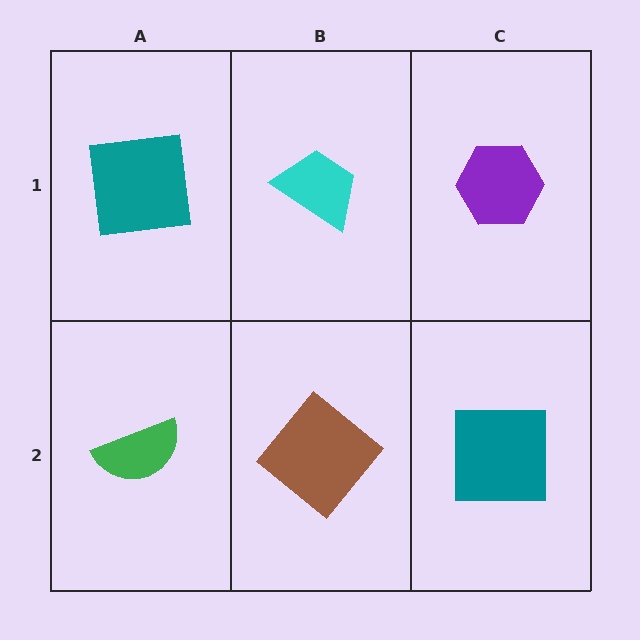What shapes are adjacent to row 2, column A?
A teal square (row 1, column A), a brown diamond (row 2, column B).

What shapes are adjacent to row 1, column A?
A green semicircle (row 2, column A), a cyan trapezoid (row 1, column B).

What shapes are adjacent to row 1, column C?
A teal square (row 2, column C), a cyan trapezoid (row 1, column B).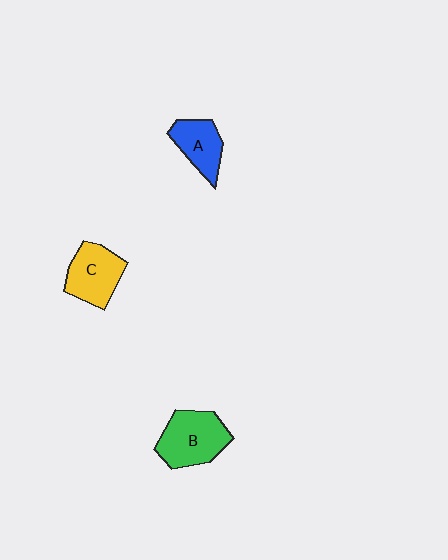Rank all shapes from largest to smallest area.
From largest to smallest: B (green), C (yellow), A (blue).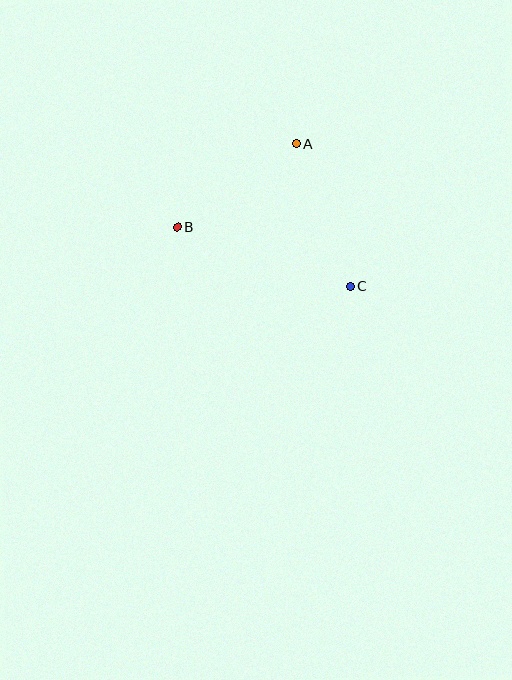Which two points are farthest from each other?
Points B and C are farthest from each other.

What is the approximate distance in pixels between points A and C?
The distance between A and C is approximately 152 pixels.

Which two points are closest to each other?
Points A and B are closest to each other.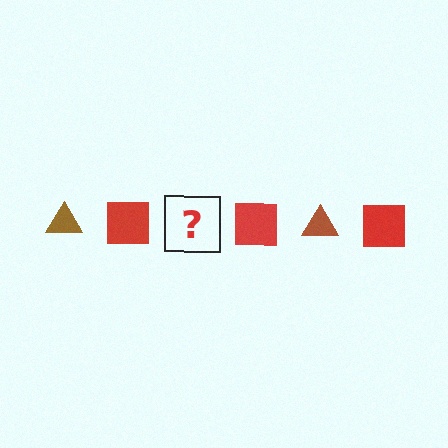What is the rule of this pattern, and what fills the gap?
The rule is that the pattern alternates between brown triangle and red square. The gap should be filled with a brown triangle.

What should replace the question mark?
The question mark should be replaced with a brown triangle.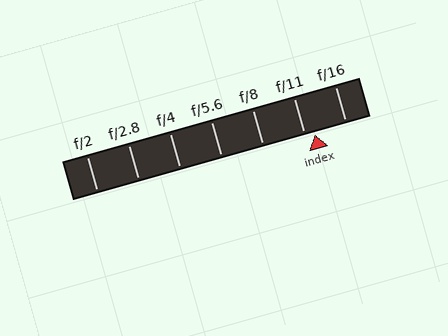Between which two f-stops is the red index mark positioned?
The index mark is between f/11 and f/16.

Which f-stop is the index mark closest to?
The index mark is closest to f/11.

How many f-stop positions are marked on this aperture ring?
There are 7 f-stop positions marked.